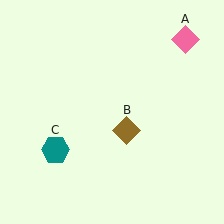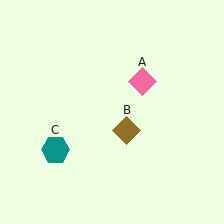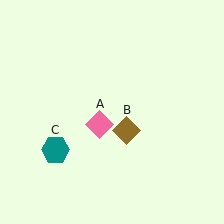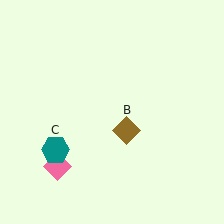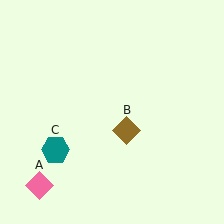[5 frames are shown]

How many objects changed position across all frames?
1 object changed position: pink diamond (object A).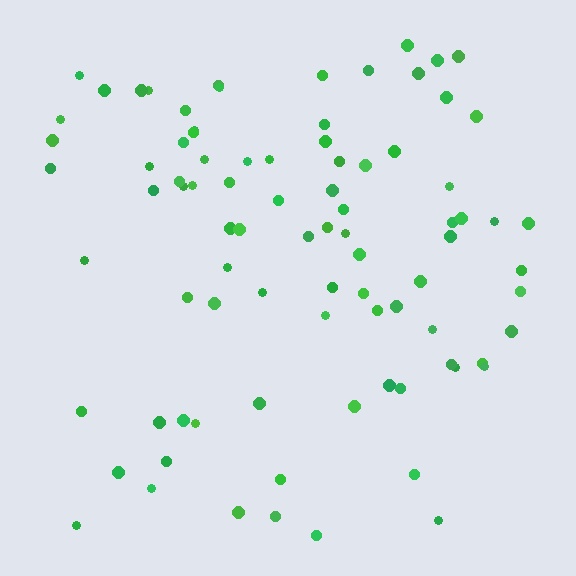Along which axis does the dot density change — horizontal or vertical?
Vertical.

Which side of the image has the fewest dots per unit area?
The bottom.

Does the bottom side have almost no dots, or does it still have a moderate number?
Still a moderate number, just noticeably fewer than the top.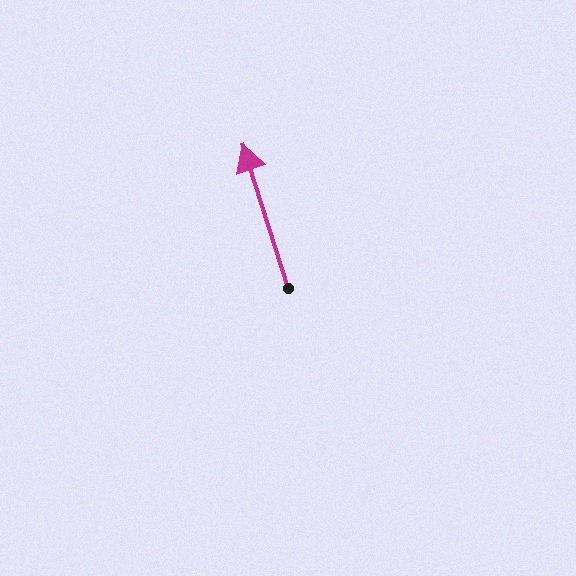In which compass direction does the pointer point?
North.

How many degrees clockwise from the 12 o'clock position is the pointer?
Approximately 342 degrees.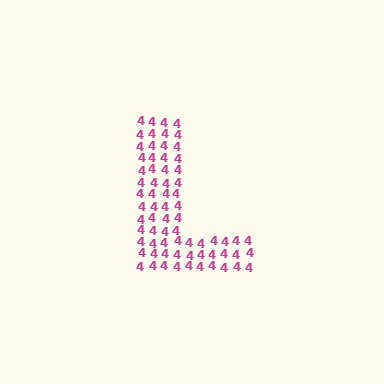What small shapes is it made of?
It is made of small digit 4's.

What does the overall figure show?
The overall figure shows the letter L.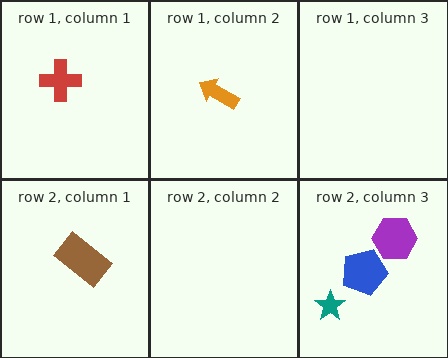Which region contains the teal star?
The row 2, column 3 region.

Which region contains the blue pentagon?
The row 2, column 3 region.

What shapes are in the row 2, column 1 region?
The brown rectangle.